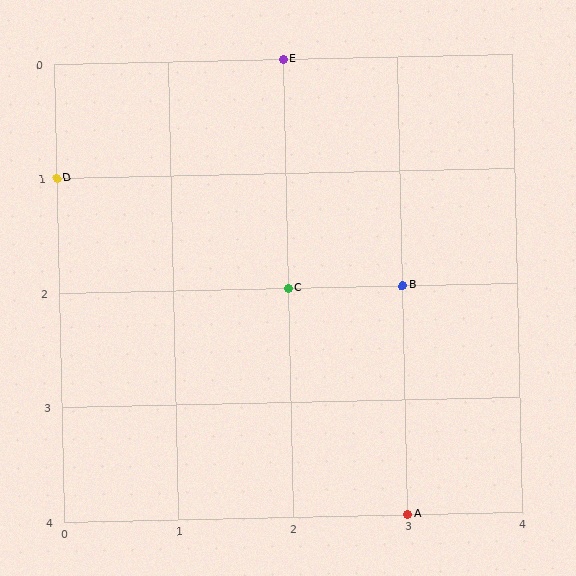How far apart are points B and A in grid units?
Points B and A are 2 rows apart.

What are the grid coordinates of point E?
Point E is at grid coordinates (2, 0).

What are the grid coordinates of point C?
Point C is at grid coordinates (2, 2).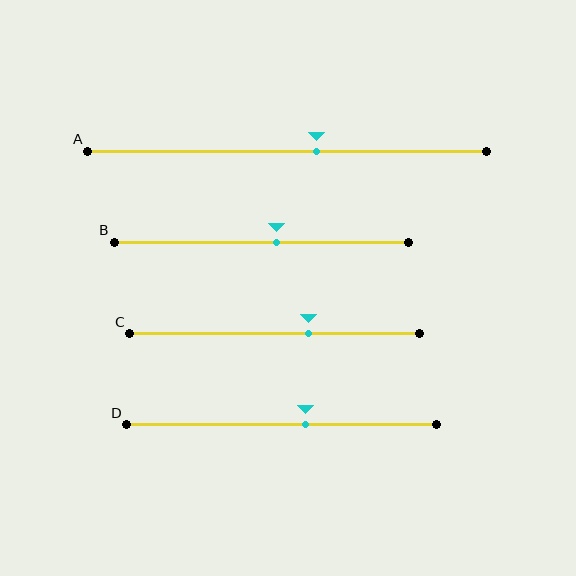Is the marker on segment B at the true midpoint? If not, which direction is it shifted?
No, the marker on segment B is shifted to the right by about 5% of the segment length.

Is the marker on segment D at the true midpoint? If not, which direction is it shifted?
No, the marker on segment D is shifted to the right by about 8% of the segment length.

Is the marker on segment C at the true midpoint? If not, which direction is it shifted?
No, the marker on segment C is shifted to the right by about 12% of the segment length.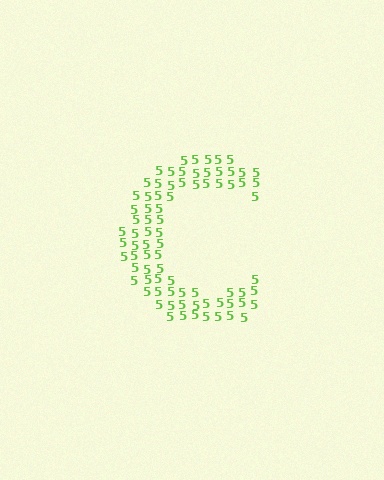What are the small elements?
The small elements are digit 5's.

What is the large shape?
The large shape is the letter C.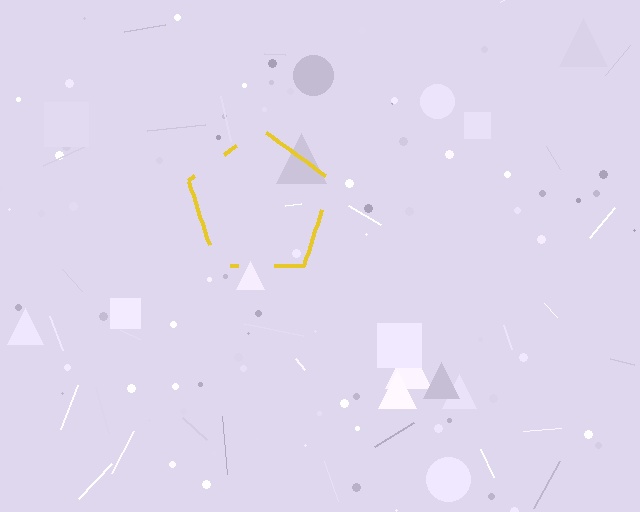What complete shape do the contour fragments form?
The contour fragments form a pentagon.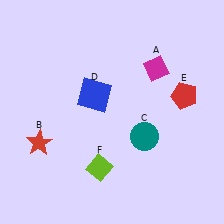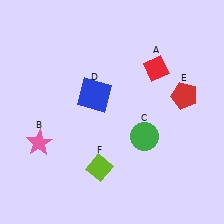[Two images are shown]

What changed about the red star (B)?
In Image 1, B is red. In Image 2, it changed to pink.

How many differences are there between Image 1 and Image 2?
There are 3 differences between the two images.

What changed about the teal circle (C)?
In Image 1, C is teal. In Image 2, it changed to green.